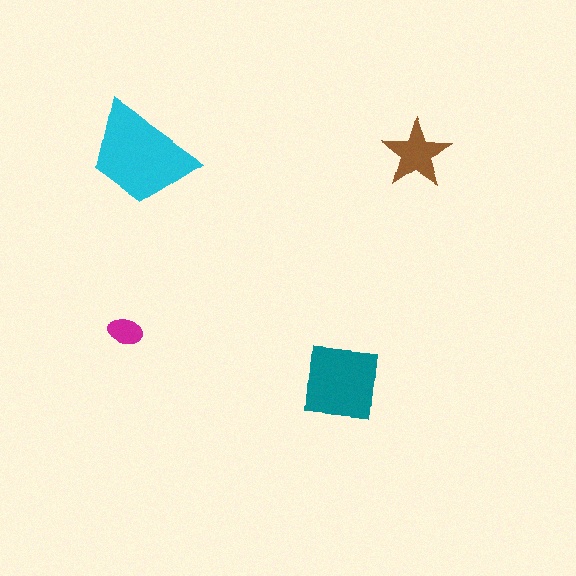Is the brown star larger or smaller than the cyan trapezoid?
Smaller.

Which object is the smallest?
The magenta ellipse.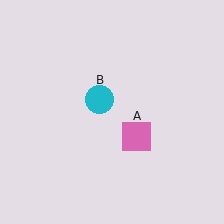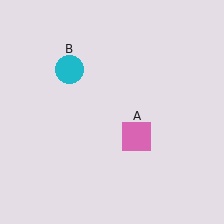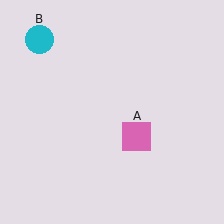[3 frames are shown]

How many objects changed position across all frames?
1 object changed position: cyan circle (object B).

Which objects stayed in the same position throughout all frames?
Pink square (object A) remained stationary.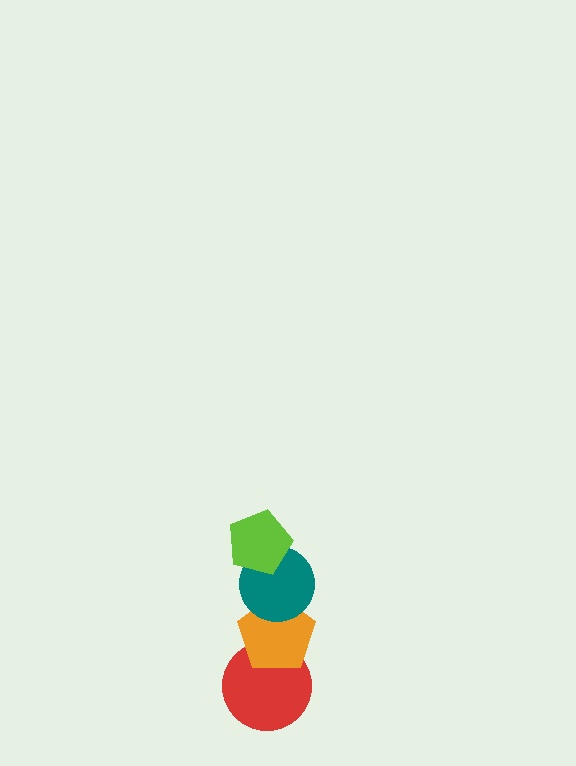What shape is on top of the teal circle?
The lime pentagon is on top of the teal circle.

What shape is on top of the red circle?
The orange pentagon is on top of the red circle.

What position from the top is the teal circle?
The teal circle is 2nd from the top.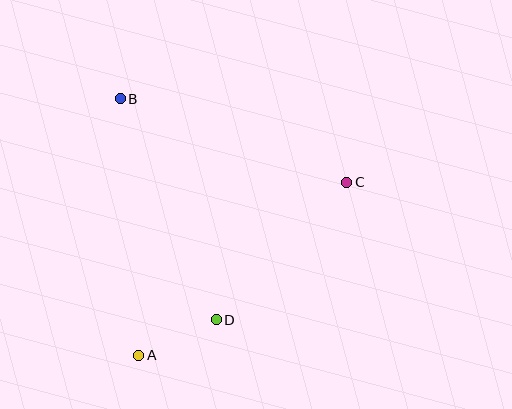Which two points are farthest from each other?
Points A and C are farthest from each other.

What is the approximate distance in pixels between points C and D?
The distance between C and D is approximately 190 pixels.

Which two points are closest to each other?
Points A and D are closest to each other.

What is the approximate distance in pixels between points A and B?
The distance between A and B is approximately 257 pixels.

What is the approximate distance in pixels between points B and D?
The distance between B and D is approximately 241 pixels.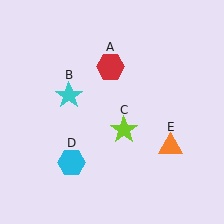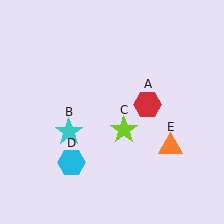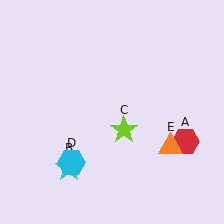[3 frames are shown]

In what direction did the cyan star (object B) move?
The cyan star (object B) moved down.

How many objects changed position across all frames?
2 objects changed position: red hexagon (object A), cyan star (object B).